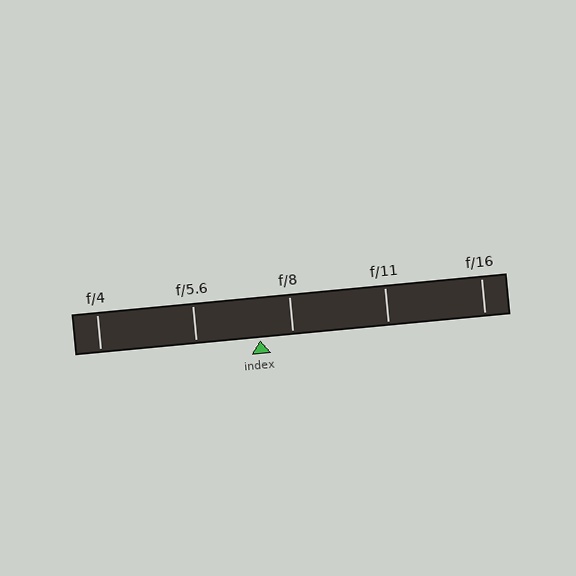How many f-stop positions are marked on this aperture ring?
There are 5 f-stop positions marked.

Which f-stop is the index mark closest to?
The index mark is closest to f/8.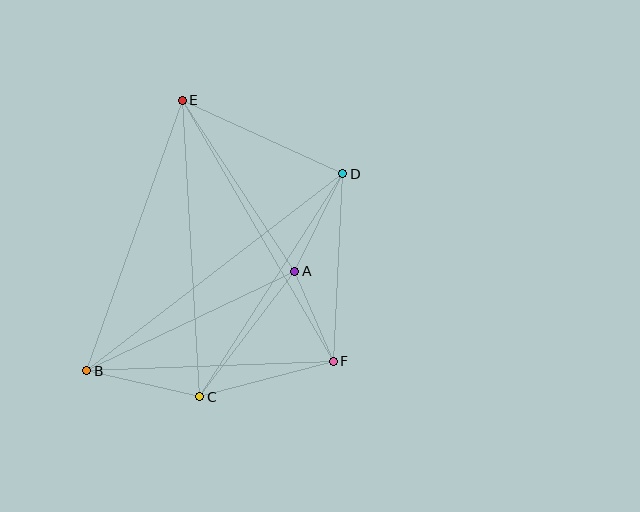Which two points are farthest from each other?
Points B and D are farthest from each other.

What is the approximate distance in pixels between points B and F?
The distance between B and F is approximately 247 pixels.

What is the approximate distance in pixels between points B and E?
The distance between B and E is approximately 287 pixels.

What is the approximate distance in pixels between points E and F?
The distance between E and F is approximately 301 pixels.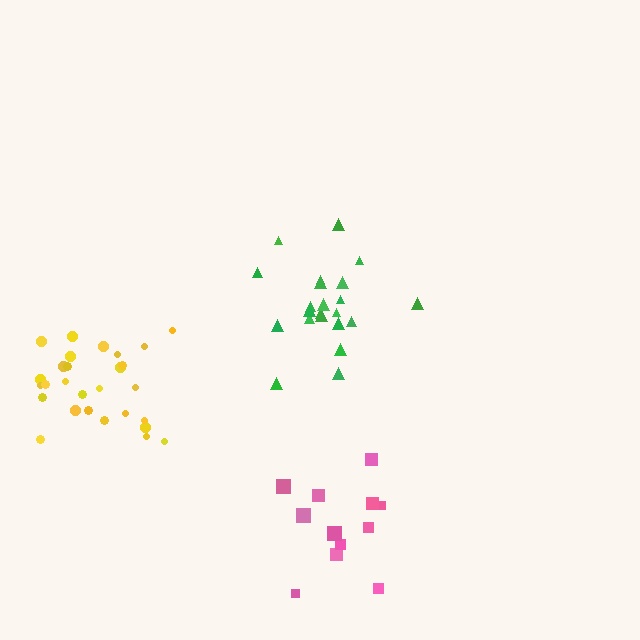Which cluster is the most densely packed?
Yellow.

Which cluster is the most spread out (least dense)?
Pink.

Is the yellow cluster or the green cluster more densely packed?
Yellow.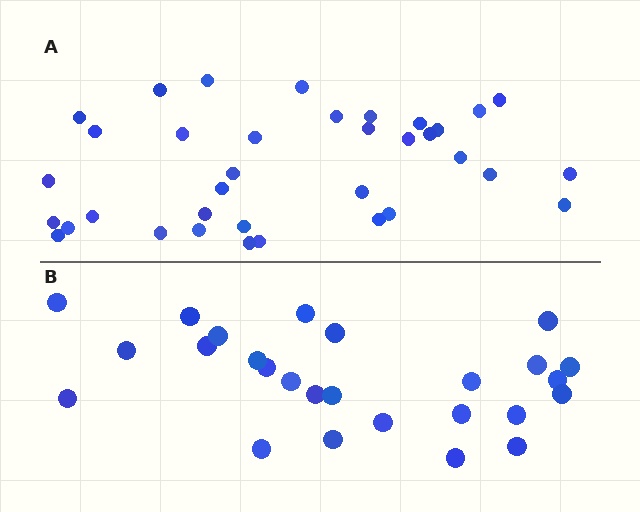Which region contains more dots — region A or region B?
Region A (the top region) has more dots.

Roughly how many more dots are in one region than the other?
Region A has roughly 10 or so more dots than region B.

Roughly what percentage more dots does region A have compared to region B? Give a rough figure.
About 40% more.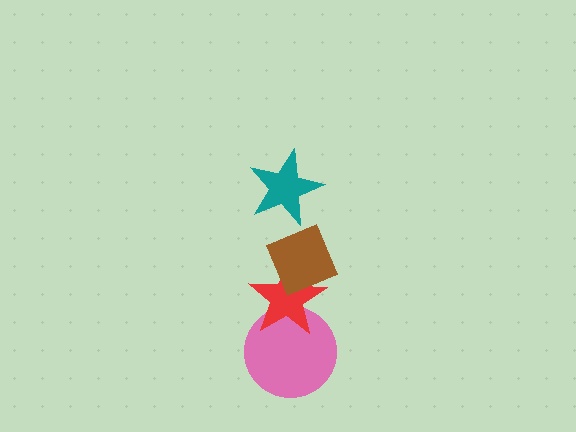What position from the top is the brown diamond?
The brown diamond is 2nd from the top.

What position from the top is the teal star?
The teal star is 1st from the top.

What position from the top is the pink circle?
The pink circle is 4th from the top.